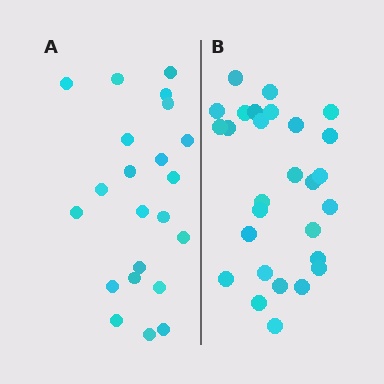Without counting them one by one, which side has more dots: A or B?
Region B (the right region) has more dots.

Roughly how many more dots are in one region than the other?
Region B has about 6 more dots than region A.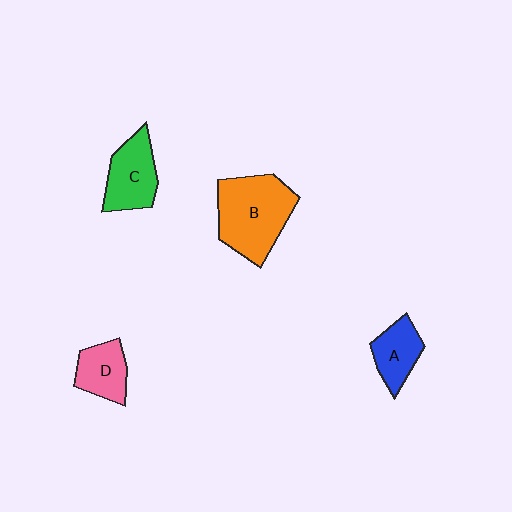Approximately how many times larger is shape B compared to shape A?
Approximately 2.1 times.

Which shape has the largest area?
Shape B (orange).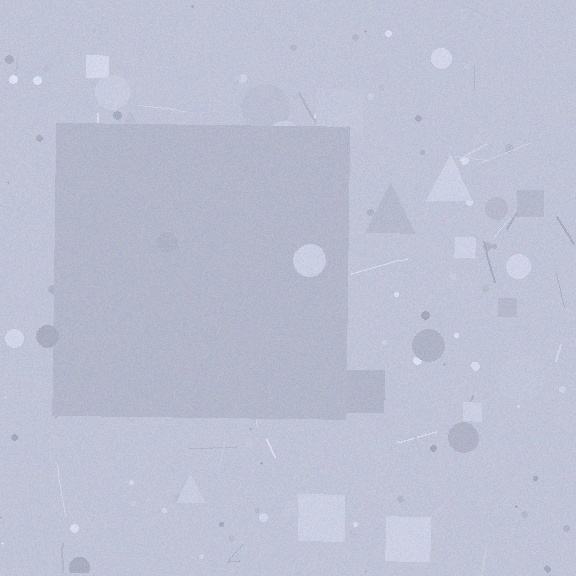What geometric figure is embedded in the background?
A square is embedded in the background.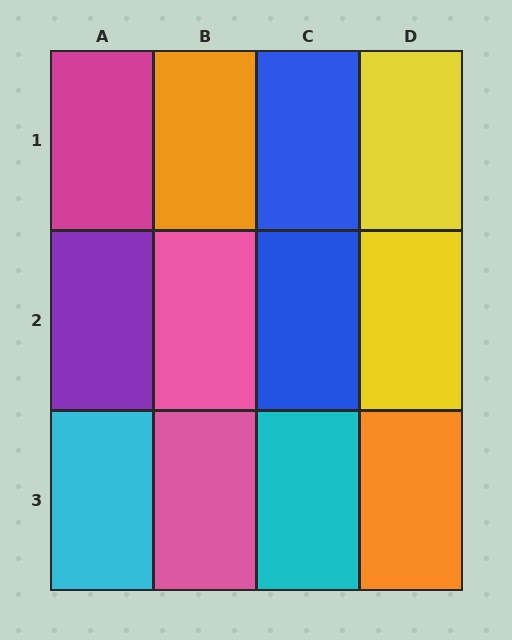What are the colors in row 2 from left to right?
Purple, pink, blue, yellow.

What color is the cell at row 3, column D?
Orange.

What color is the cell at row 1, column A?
Magenta.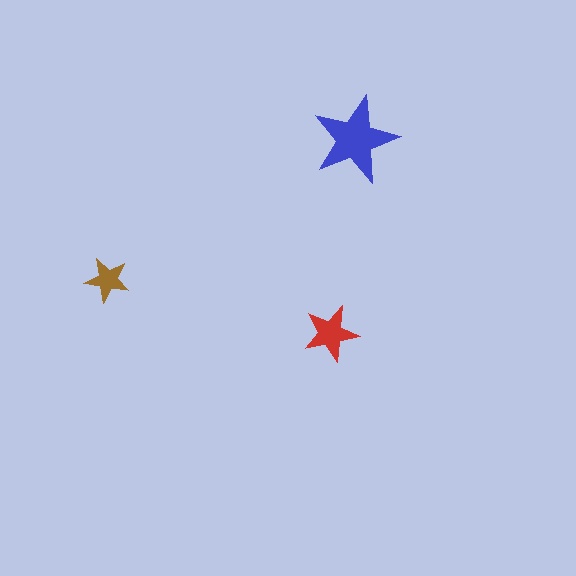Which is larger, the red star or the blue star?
The blue one.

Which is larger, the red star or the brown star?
The red one.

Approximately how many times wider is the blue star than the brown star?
About 2 times wider.